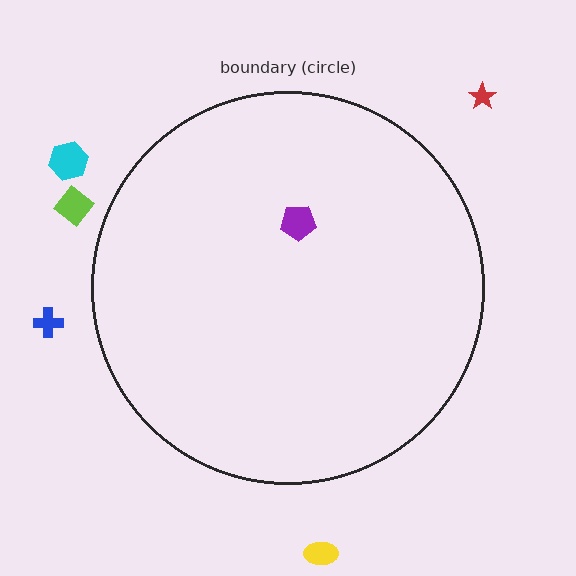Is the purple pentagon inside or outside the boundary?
Inside.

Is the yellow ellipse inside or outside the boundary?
Outside.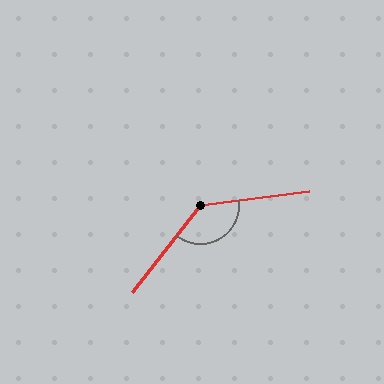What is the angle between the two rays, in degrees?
Approximately 136 degrees.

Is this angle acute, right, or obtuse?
It is obtuse.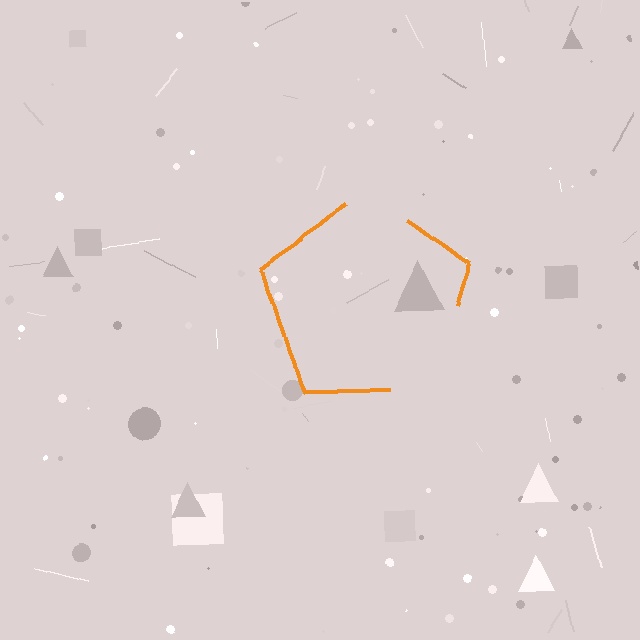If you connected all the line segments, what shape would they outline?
They would outline a pentagon.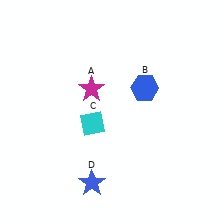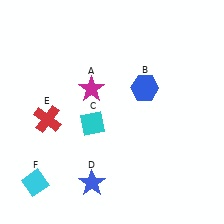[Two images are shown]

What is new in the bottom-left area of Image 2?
A cyan diamond (F) was added in the bottom-left area of Image 2.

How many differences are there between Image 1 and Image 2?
There are 2 differences between the two images.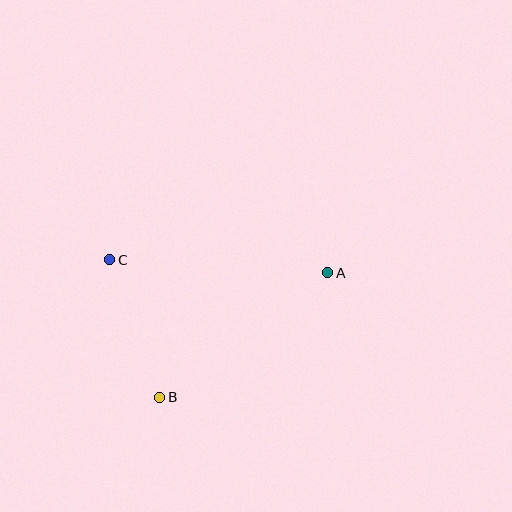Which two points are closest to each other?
Points B and C are closest to each other.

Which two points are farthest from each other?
Points A and C are farthest from each other.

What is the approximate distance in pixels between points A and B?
The distance between A and B is approximately 209 pixels.